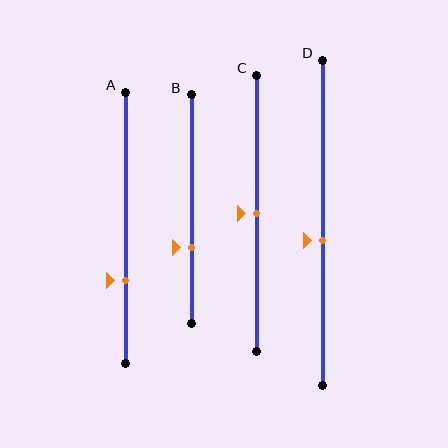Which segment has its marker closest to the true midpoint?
Segment C has its marker closest to the true midpoint.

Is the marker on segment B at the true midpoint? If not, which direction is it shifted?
No, the marker on segment B is shifted downward by about 17% of the segment length.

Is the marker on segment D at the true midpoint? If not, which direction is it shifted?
No, the marker on segment D is shifted downward by about 5% of the segment length.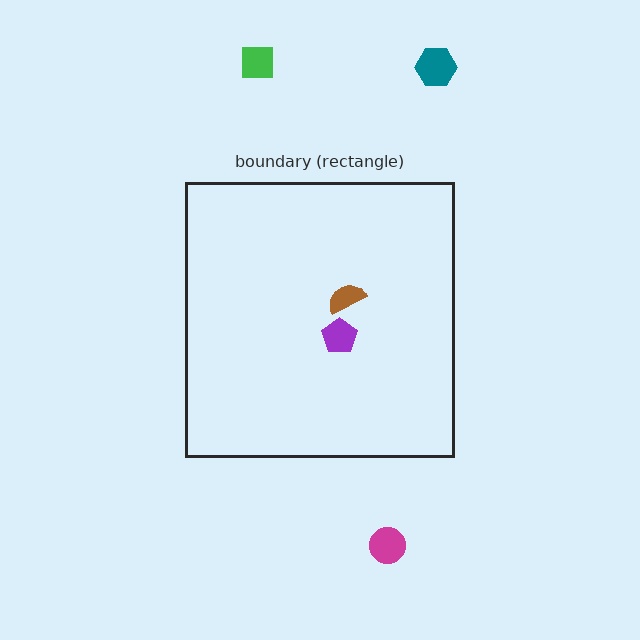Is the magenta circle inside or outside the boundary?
Outside.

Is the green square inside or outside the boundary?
Outside.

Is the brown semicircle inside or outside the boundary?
Inside.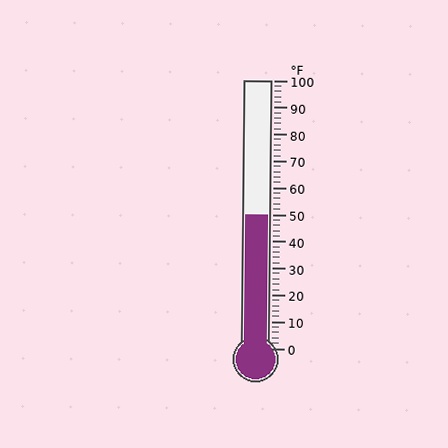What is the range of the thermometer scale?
The thermometer scale ranges from 0°F to 100°F.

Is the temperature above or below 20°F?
The temperature is above 20°F.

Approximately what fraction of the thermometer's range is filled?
The thermometer is filled to approximately 50% of its range.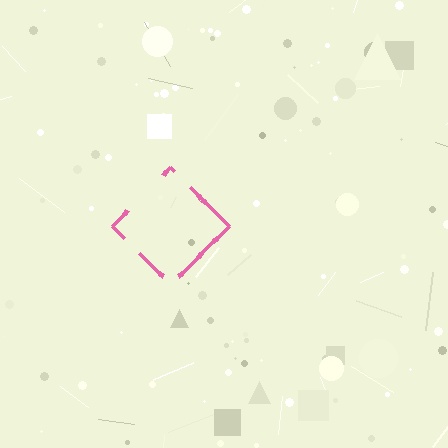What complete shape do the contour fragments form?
The contour fragments form a diamond.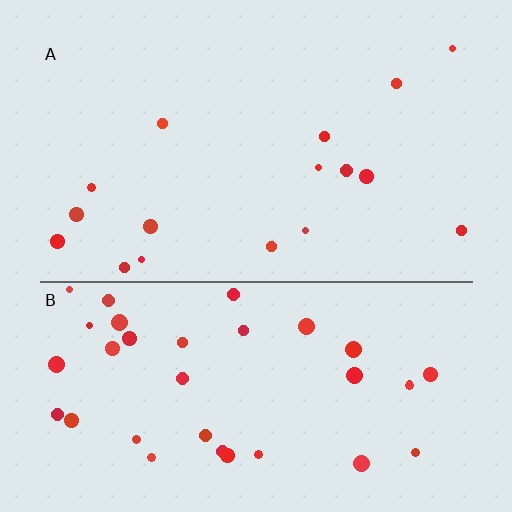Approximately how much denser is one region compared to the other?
Approximately 2.1× — region B over region A.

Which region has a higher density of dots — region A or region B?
B (the bottom).